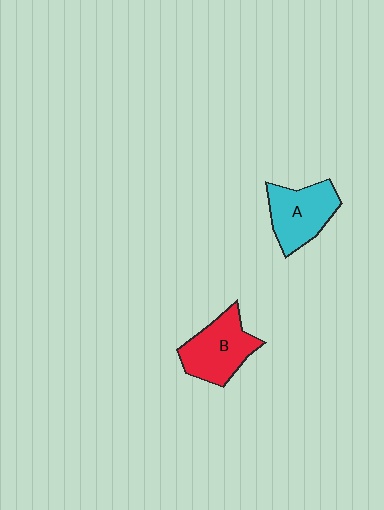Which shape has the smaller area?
Shape A (cyan).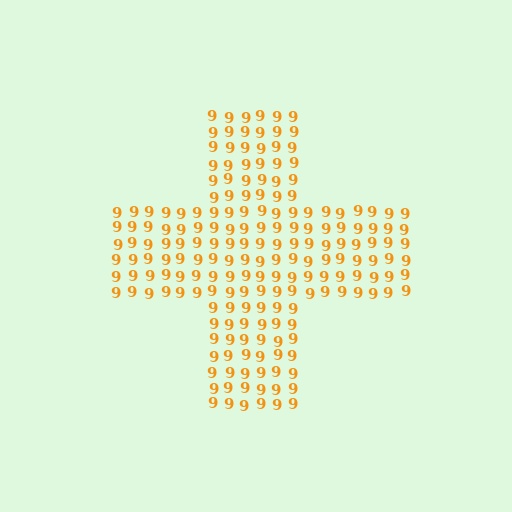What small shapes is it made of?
It is made of small digit 9's.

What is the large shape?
The large shape is a cross.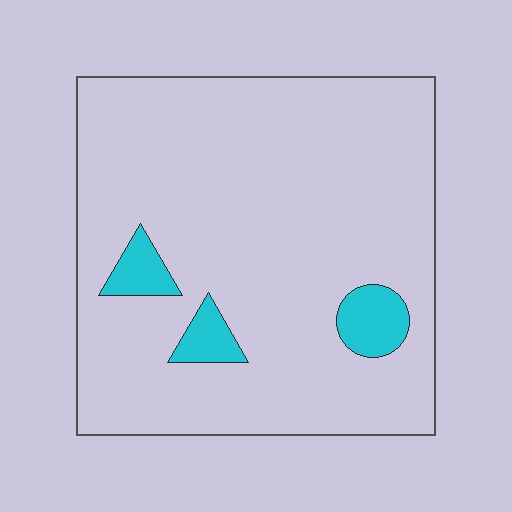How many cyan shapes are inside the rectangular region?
3.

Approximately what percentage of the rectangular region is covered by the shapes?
Approximately 10%.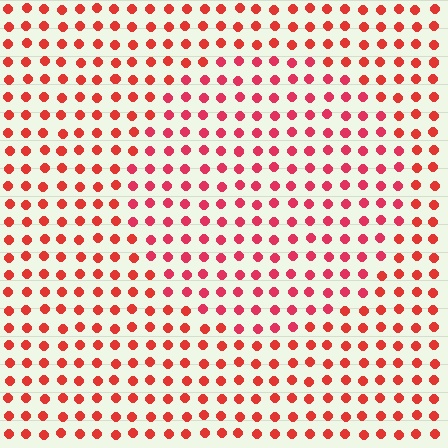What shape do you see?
I see a circle.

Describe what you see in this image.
The image is filled with small red elements in a uniform arrangement. A circle-shaped region is visible where the elements are tinted to a slightly different hue, forming a subtle color boundary.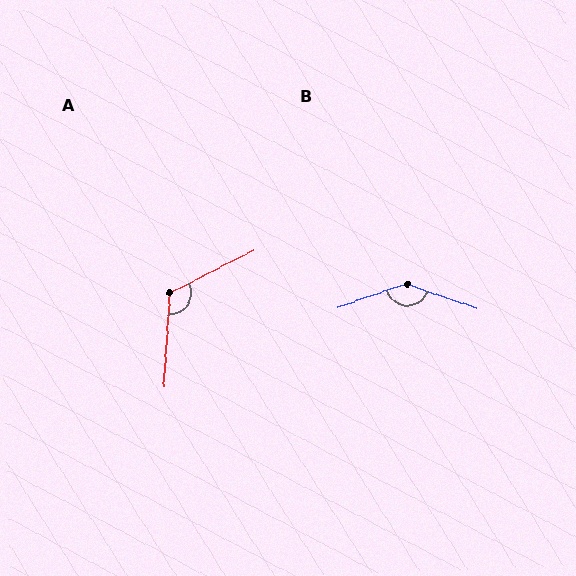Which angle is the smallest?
A, at approximately 121 degrees.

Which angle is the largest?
B, at approximately 142 degrees.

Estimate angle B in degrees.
Approximately 142 degrees.